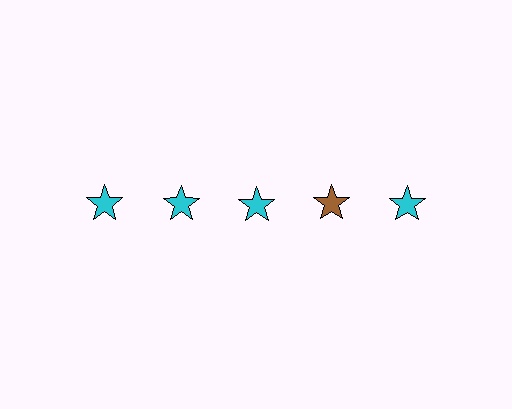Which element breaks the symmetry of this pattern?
The brown star in the top row, second from right column breaks the symmetry. All other shapes are cyan stars.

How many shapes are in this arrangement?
There are 5 shapes arranged in a grid pattern.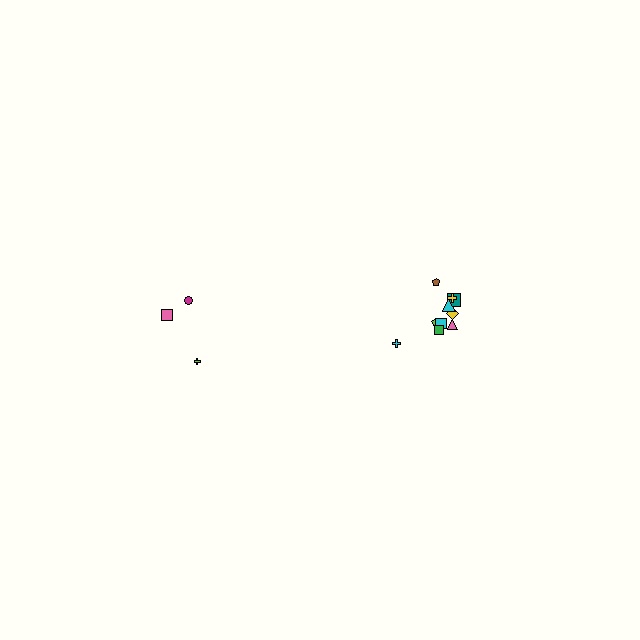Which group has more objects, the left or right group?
The right group.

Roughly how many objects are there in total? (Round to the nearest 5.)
Roughly 15 objects in total.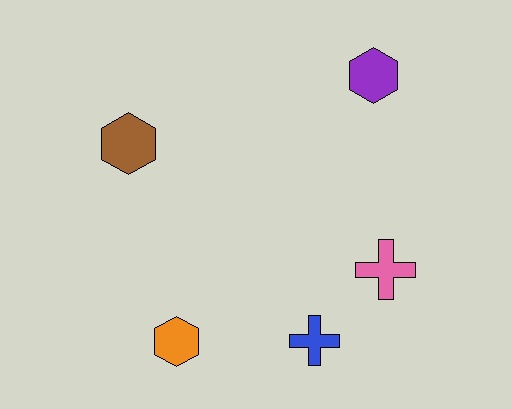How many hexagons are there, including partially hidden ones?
There are 3 hexagons.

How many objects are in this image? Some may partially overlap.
There are 5 objects.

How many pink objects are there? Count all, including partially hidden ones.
There is 1 pink object.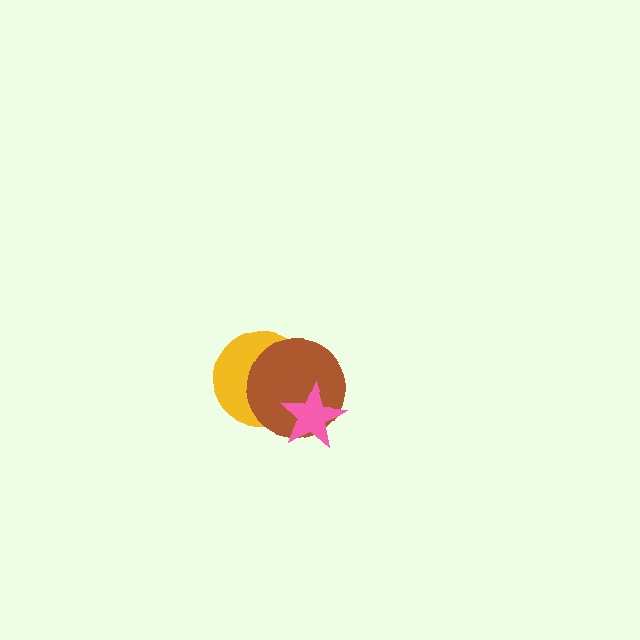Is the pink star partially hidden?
No, no other shape covers it.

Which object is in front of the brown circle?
The pink star is in front of the brown circle.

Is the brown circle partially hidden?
Yes, it is partially covered by another shape.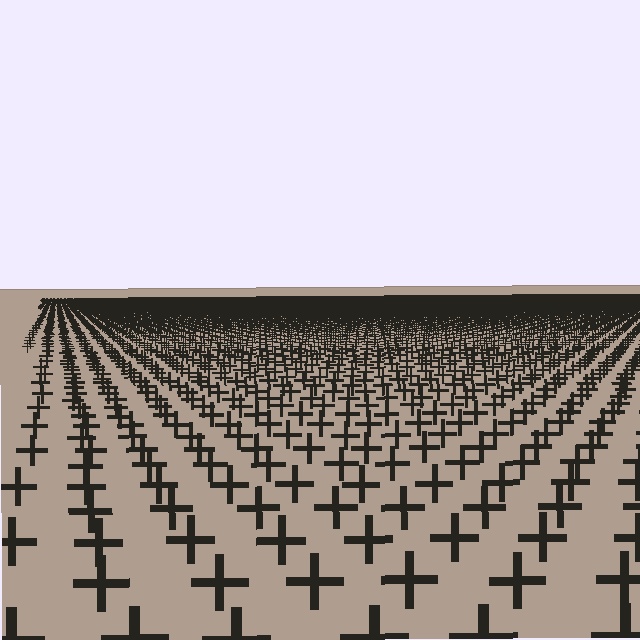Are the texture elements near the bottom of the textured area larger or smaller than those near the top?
Larger. Near the bottom, elements are closer to the viewer and appear at a bigger on-screen size.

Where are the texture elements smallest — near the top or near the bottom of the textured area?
Near the top.